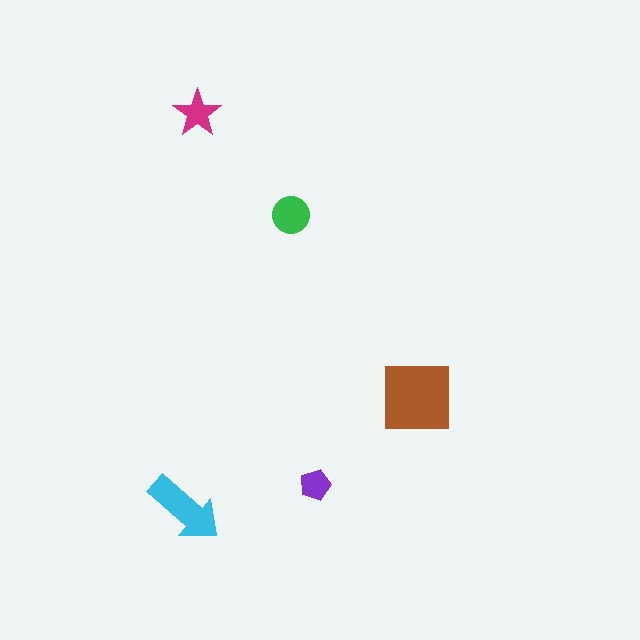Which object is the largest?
The brown square.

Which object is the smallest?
The purple pentagon.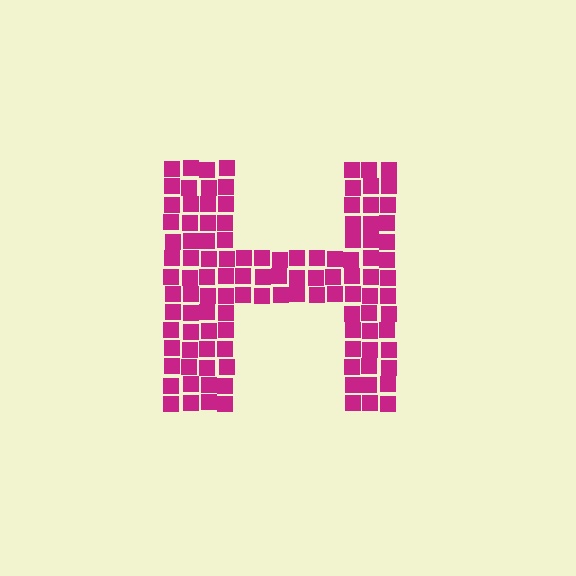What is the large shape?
The large shape is the letter H.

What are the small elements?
The small elements are squares.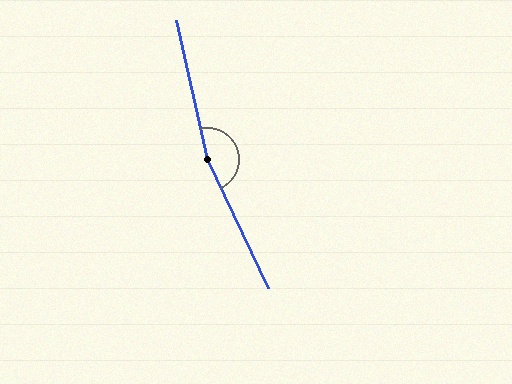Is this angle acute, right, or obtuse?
It is obtuse.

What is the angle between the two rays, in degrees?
Approximately 167 degrees.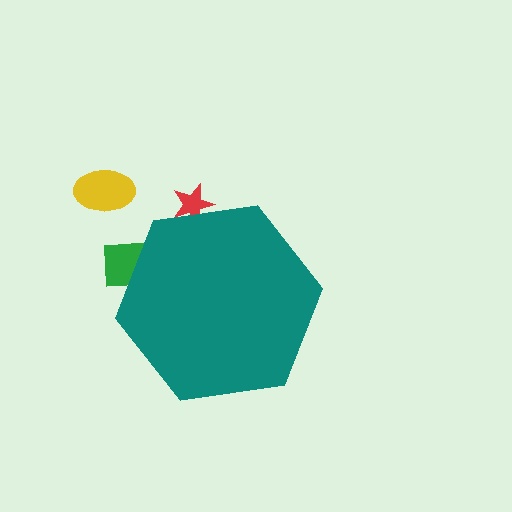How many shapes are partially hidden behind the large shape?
2 shapes are partially hidden.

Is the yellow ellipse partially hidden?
No, the yellow ellipse is fully visible.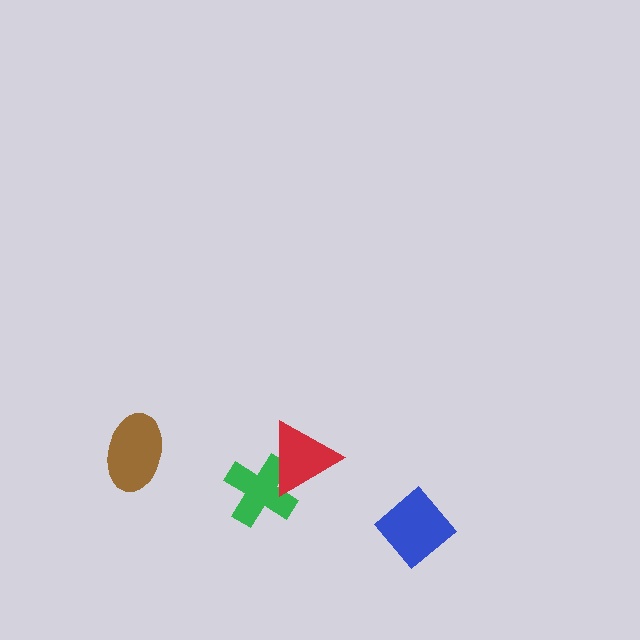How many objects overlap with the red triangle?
1 object overlaps with the red triangle.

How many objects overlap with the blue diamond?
0 objects overlap with the blue diamond.